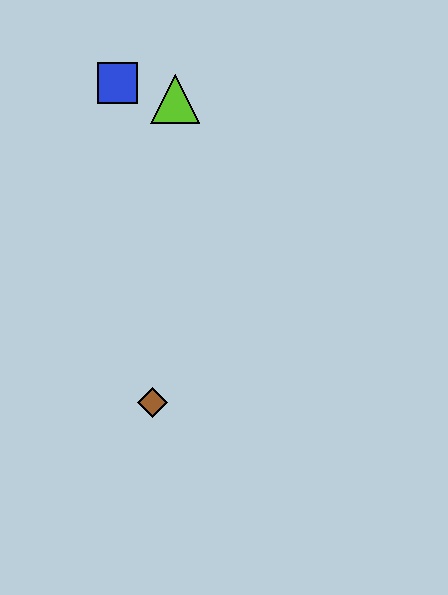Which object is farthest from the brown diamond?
The blue square is farthest from the brown diamond.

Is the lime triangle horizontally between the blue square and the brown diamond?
No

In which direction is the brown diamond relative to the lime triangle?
The brown diamond is below the lime triangle.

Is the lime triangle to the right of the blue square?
Yes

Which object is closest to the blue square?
The lime triangle is closest to the blue square.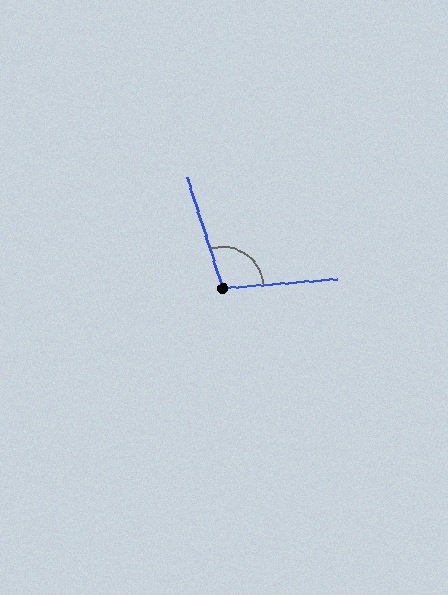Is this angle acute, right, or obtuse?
It is obtuse.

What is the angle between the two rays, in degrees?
Approximately 103 degrees.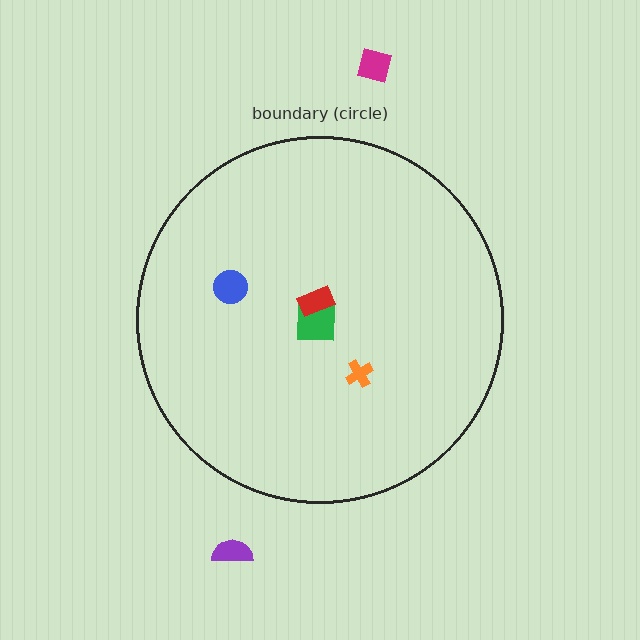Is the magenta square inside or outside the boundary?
Outside.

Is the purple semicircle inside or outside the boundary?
Outside.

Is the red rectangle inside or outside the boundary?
Inside.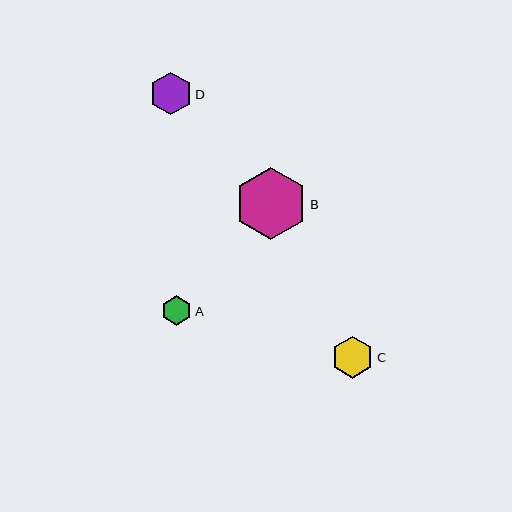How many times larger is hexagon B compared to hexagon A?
Hexagon B is approximately 2.4 times the size of hexagon A.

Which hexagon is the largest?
Hexagon B is the largest with a size of approximately 73 pixels.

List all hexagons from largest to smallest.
From largest to smallest: B, D, C, A.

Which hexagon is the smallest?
Hexagon A is the smallest with a size of approximately 30 pixels.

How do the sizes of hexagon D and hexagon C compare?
Hexagon D and hexagon C are approximately the same size.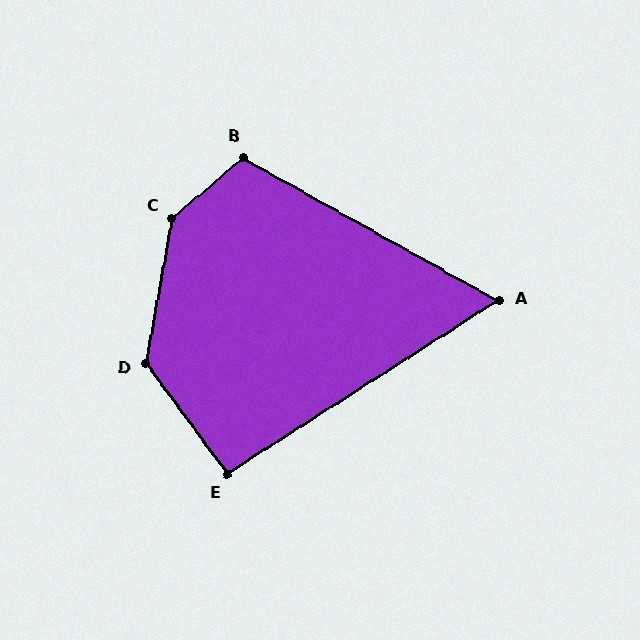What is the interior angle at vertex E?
Approximately 94 degrees (approximately right).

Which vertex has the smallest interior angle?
A, at approximately 62 degrees.